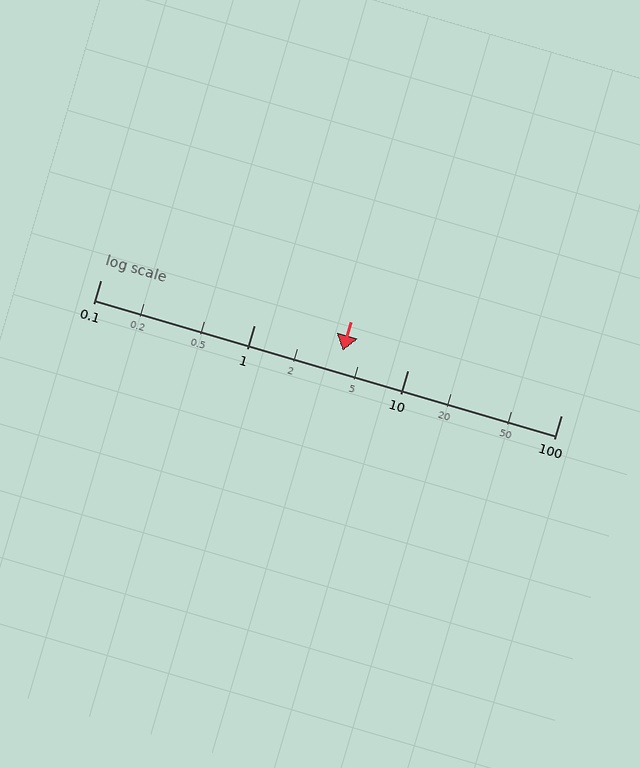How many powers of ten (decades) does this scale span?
The scale spans 3 decades, from 0.1 to 100.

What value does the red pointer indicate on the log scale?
The pointer indicates approximately 3.8.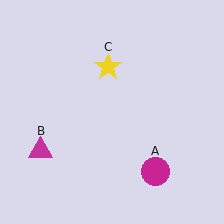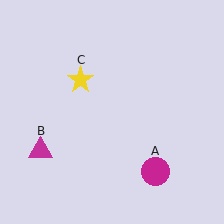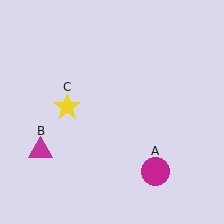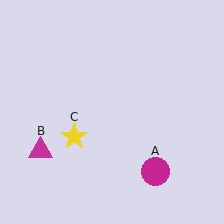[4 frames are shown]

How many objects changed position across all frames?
1 object changed position: yellow star (object C).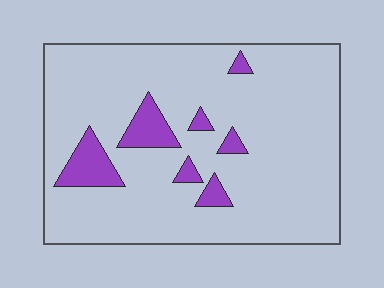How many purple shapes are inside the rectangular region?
7.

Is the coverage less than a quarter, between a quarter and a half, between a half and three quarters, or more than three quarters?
Less than a quarter.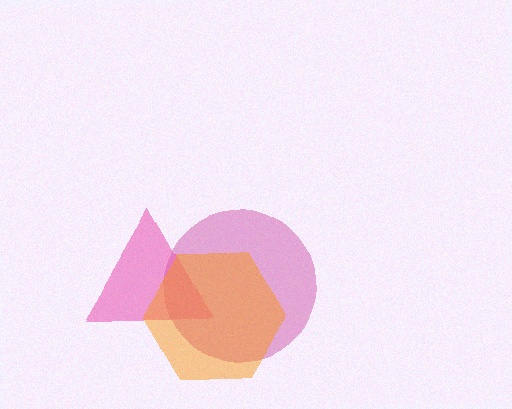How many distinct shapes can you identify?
There are 3 distinct shapes: a magenta circle, a pink triangle, an orange hexagon.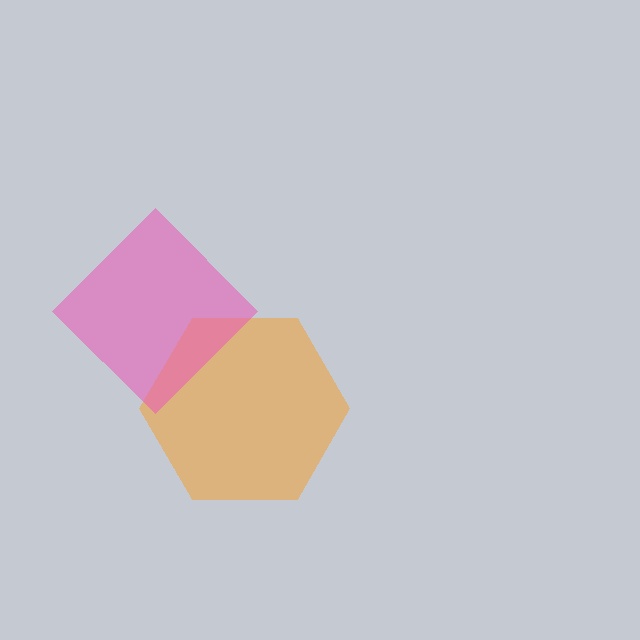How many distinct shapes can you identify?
There are 2 distinct shapes: an orange hexagon, a pink diamond.